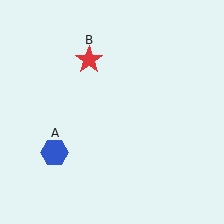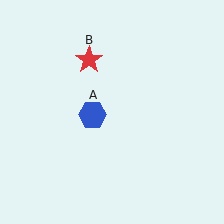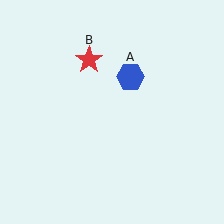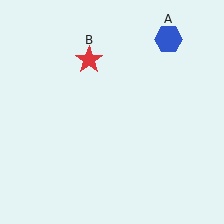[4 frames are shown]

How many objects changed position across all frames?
1 object changed position: blue hexagon (object A).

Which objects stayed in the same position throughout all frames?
Red star (object B) remained stationary.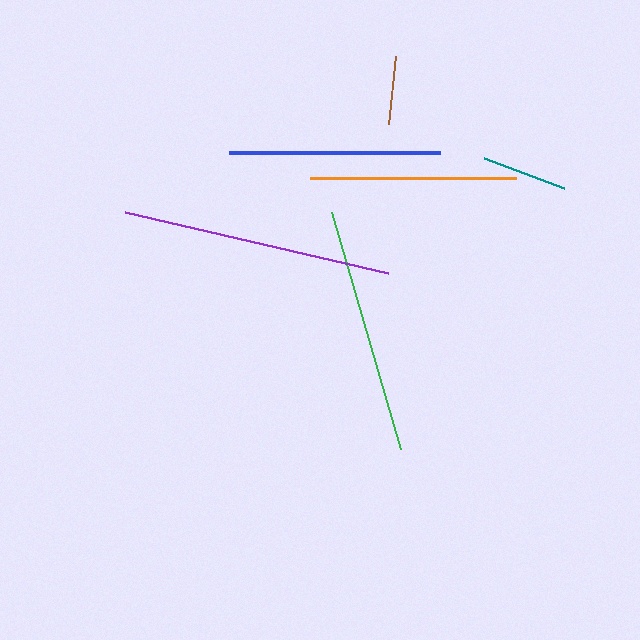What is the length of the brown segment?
The brown segment is approximately 68 pixels long.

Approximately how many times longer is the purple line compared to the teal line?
The purple line is approximately 3.2 times the length of the teal line.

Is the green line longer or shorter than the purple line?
The purple line is longer than the green line.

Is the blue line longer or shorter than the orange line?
The blue line is longer than the orange line.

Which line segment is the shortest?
The brown line is the shortest at approximately 68 pixels.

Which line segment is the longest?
The purple line is the longest at approximately 270 pixels.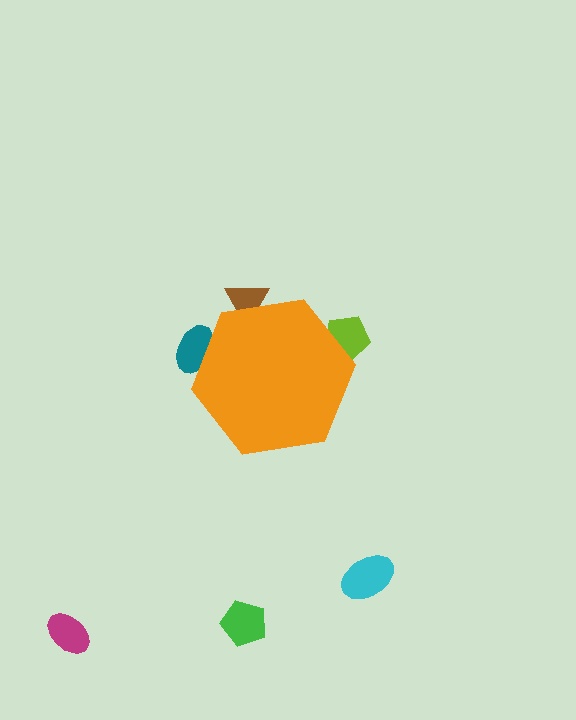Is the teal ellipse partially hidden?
Yes, the teal ellipse is partially hidden behind the orange hexagon.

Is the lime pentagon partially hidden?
Yes, the lime pentagon is partially hidden behind the orange hexagon.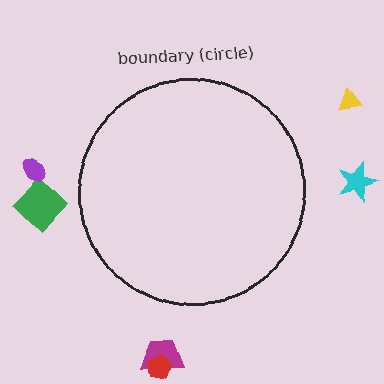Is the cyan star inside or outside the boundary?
Outside.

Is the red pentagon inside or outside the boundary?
Outside.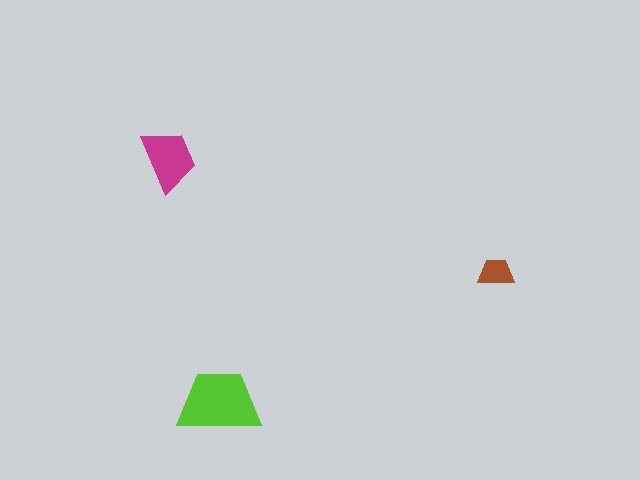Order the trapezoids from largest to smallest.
the lime one, the magenta one, the brown one.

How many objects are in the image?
There are 3 objects in the image.